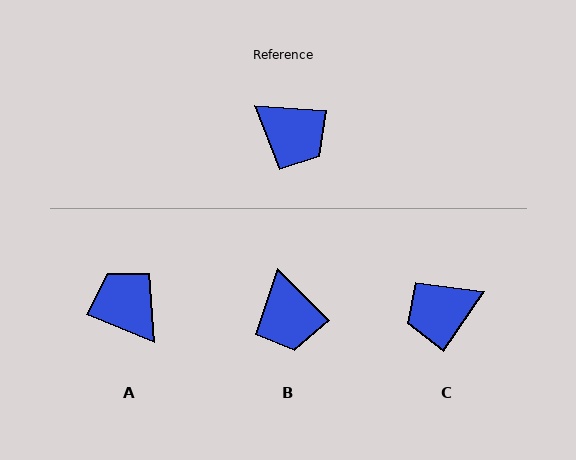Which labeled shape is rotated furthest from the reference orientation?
A, about 162 degrees away.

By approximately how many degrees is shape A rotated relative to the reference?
Approximately 162 degrees counter-clockwise.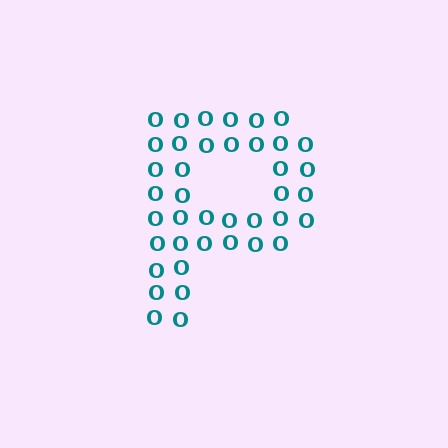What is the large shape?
The large shape is the letter P.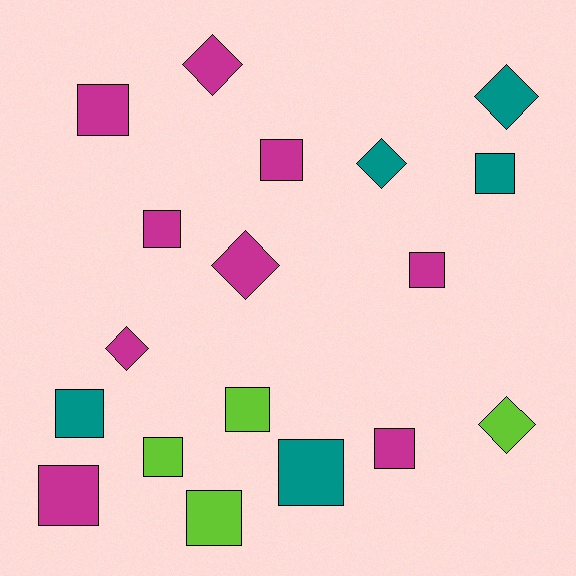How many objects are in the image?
There are 18 objects.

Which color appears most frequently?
Magenta, with 9 objects.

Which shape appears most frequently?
Square, with 12 objects.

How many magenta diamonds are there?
There are 3 magenta diamonds.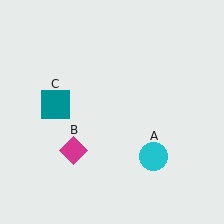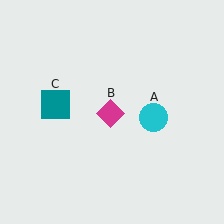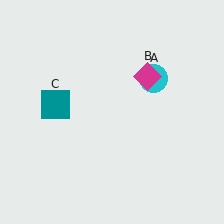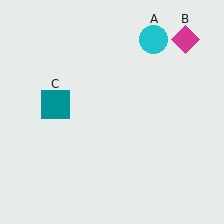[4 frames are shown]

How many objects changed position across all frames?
2 objects changed position: cyan circle (object A), magenta diamond (object B).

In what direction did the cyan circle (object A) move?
The cyan circle (object A) moved up.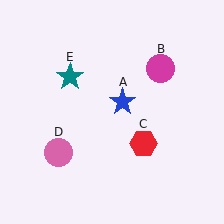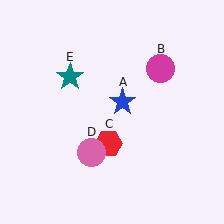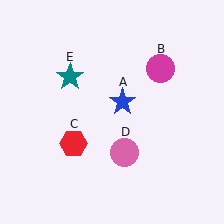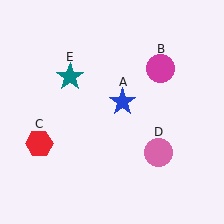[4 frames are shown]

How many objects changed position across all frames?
2 objects changed position: red hexagon (object C), pink circle (object D).